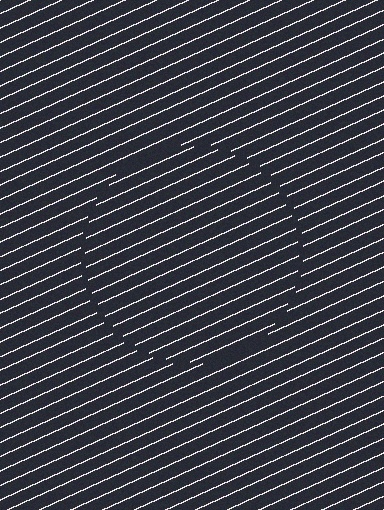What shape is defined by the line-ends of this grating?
An illusory circle. The interior of the shape contains the same grating, shifted by half a period — the contour is defined by the phase discontinuity where line-ends from the inner and outer gratings abut.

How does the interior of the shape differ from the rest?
The interior of the shape contains the same grating, shifted by half a period — the contour is defined by the phase discontinuity where line-ends from the inner and outer gratings abut.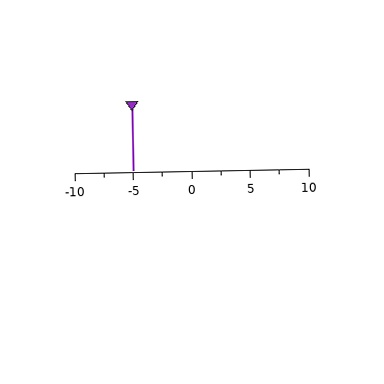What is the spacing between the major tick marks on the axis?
The major ticks are spaced 5 apart.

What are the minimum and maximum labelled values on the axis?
The axis runs from -10 to 10.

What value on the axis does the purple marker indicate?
The marker indicates approximately -5.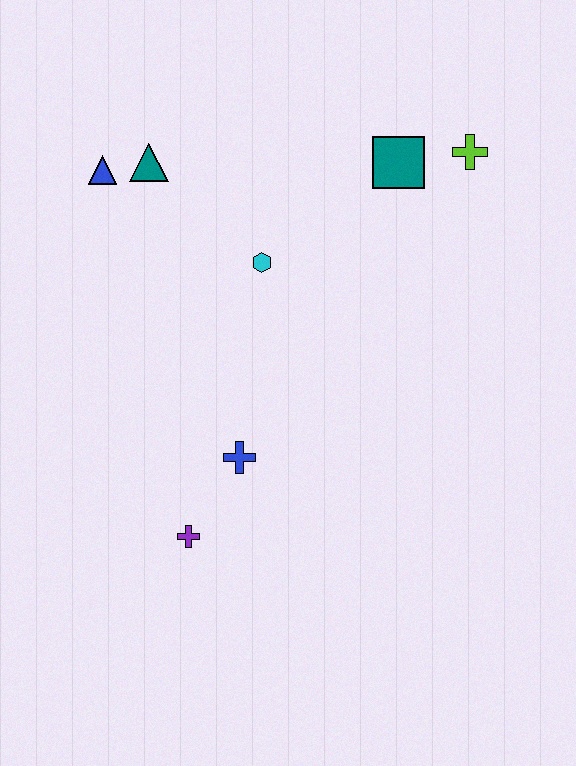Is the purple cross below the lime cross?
Yes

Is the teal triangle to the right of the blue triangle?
Yes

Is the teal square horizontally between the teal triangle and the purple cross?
No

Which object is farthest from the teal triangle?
The purple cross is farthest from the teal triangle.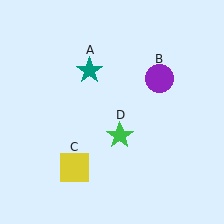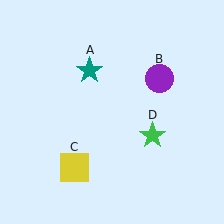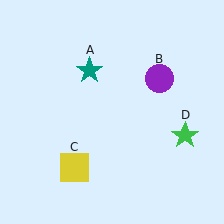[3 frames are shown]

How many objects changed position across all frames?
1 object changed position: green star (object D).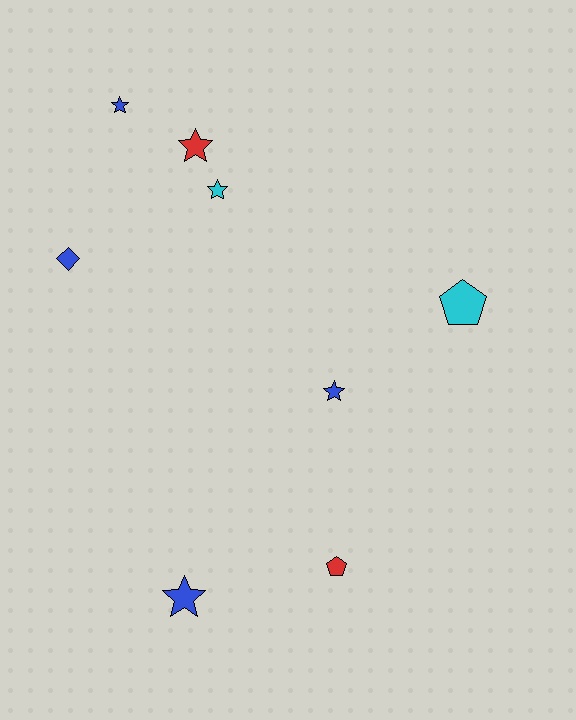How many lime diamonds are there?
There are no lime diamonds.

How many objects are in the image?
There are 8 objects.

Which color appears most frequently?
Blue, with 4 objects.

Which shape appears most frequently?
Star, with 5 objects.